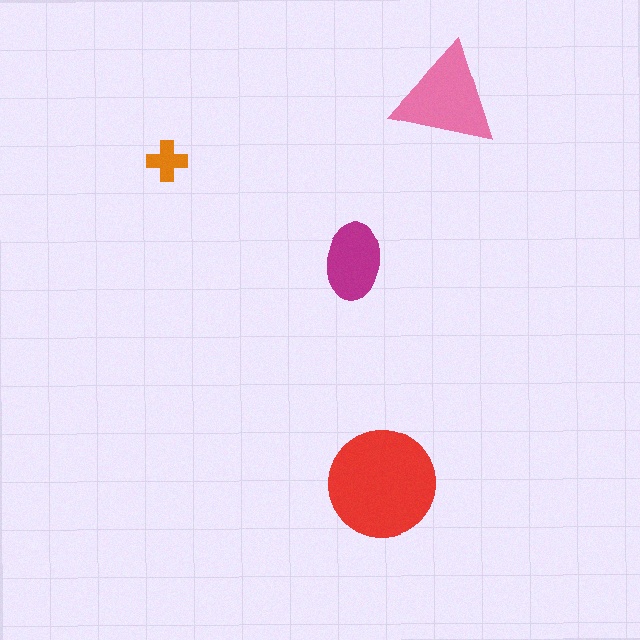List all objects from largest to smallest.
The red circle, the pink triangle, the magenta ellipse, the orange cross.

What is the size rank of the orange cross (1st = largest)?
4th.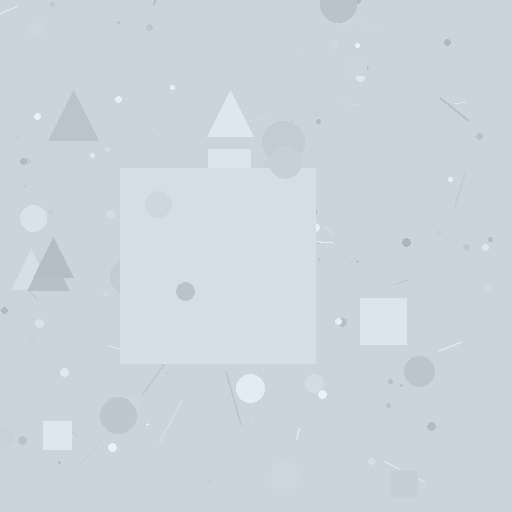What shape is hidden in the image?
A square is hidden in the image.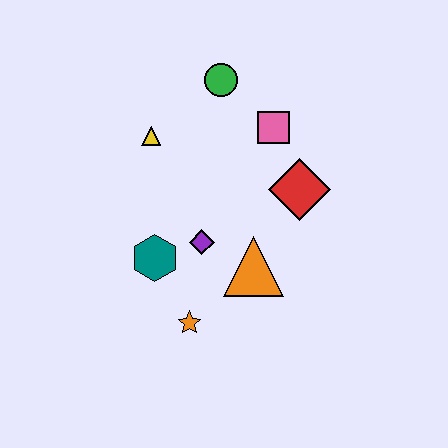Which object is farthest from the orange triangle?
The green circle is farthest from the orange triangle.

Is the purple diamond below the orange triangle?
No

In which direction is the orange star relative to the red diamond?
The orange star is below the red diamond.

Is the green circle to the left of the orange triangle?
Yes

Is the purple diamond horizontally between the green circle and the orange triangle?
No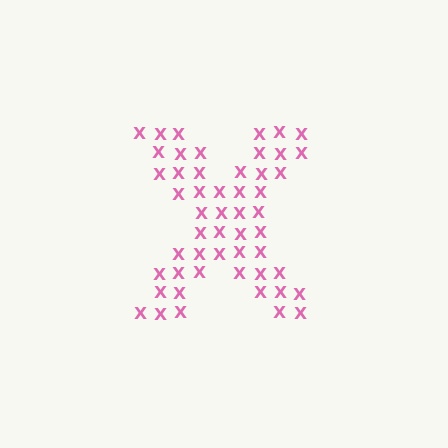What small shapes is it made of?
It is made of small letter X's.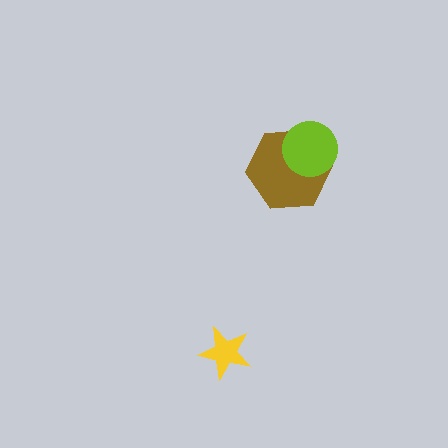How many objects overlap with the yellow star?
0 objects overlap with the yellow star.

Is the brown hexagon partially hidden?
Yes, it is partially covered by another shape.